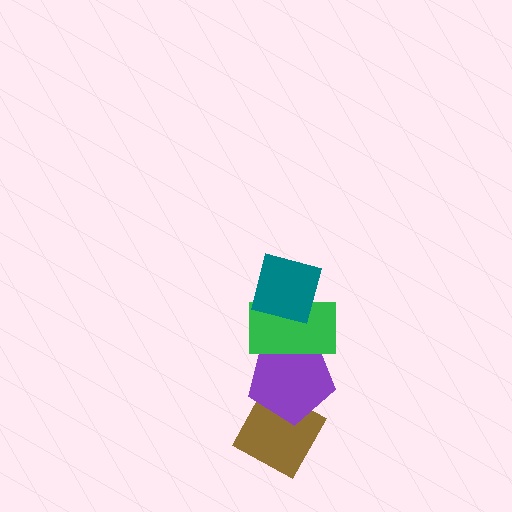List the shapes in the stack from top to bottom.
From top to bottom: the teal square, the green rectangle, the purple pentagon, the brown diamond.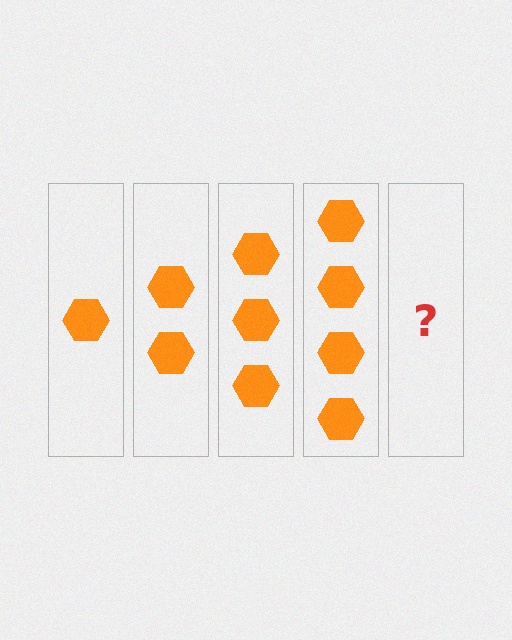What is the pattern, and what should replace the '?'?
The pattern is that each step adds one more hexagon. The '?' should be 5 hexagons.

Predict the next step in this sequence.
The next step is 5 hexagons.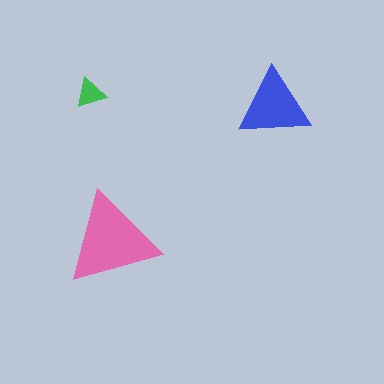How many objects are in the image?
There are 3 objects in the image.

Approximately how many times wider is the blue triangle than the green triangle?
About 2.5 times wider.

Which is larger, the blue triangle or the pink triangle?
The pink one.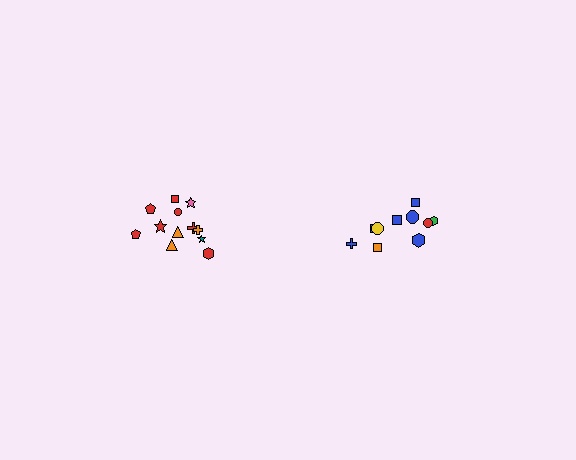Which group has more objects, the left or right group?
The left group.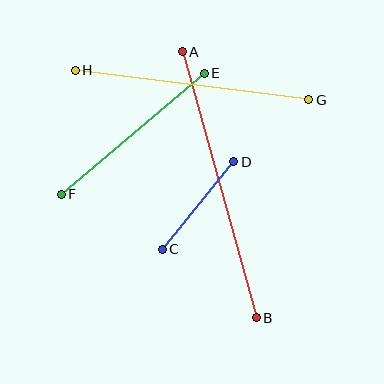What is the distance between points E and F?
The distance is approximately 187 pixels.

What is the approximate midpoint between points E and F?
The midpoint is at approximately (133, 134) pixels.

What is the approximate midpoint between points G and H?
The midpoint is at approximately (192, 85) pixels.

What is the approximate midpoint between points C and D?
The midpoint is at approximately (198, 206) pixels.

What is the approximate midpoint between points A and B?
The midpoint is at approximately (219, 185) pixels.